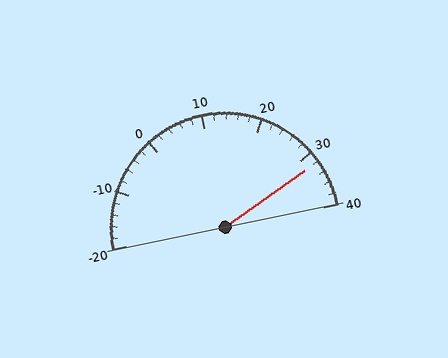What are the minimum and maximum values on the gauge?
The gauge ranges from -20 to 40.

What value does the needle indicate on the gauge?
The needle indicates approximately 32.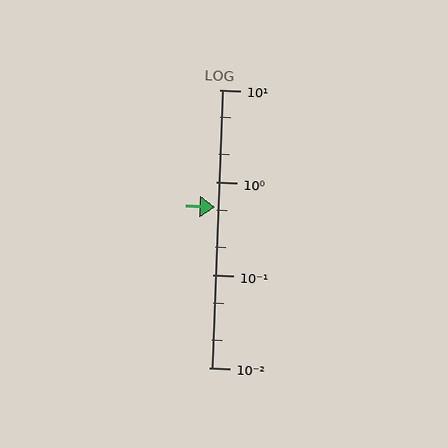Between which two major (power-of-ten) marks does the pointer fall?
The pointer is between 0.1 and 1.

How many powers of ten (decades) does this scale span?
The scale spans 3 decades, from 0.01 to 10.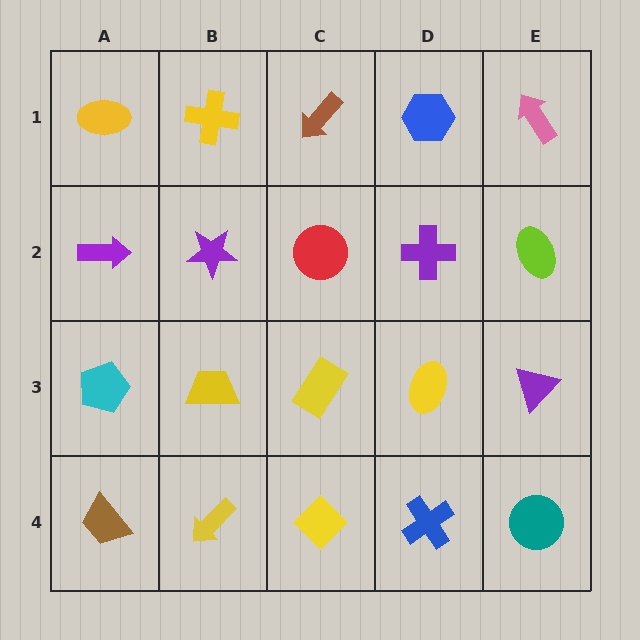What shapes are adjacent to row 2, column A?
A yellow ellipse (row 1, column A), a cyan pentagon (row 3, column A), a purple star (row 2, column B).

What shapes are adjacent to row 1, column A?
A purple arrow (row 2, column A), a yellow cross (row 1, column B).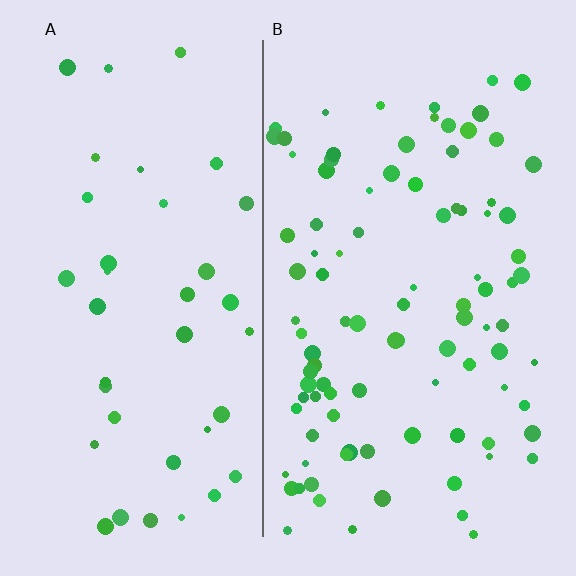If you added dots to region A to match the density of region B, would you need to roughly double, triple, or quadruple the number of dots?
Approximately double.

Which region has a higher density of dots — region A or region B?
B (the right).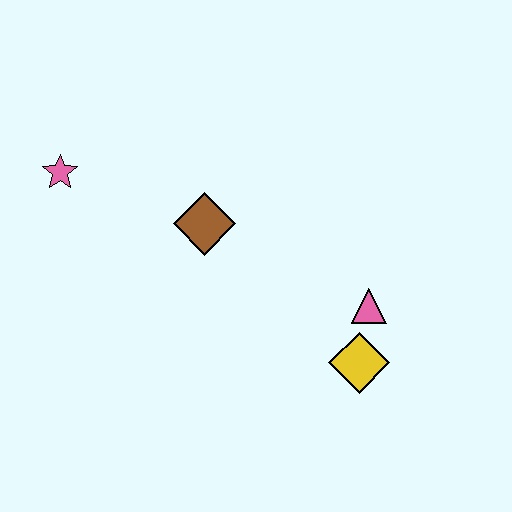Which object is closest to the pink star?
The brown diamond is closest to the pink star.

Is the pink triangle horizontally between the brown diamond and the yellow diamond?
No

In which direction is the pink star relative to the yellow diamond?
The pink star is to the left of the yellow diamond.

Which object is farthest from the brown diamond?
The yellow diamond is farthest from the brown diamond.